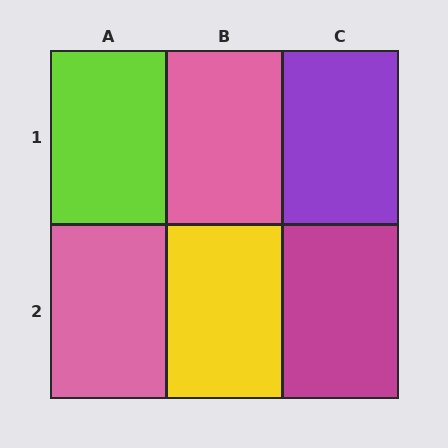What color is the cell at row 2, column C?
Magenta.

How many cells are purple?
1 cell is purple.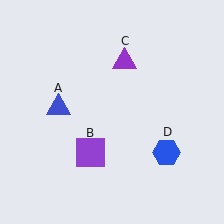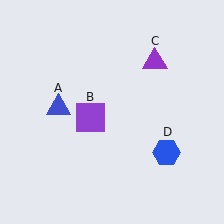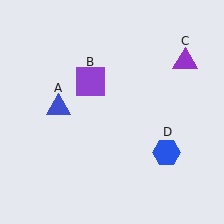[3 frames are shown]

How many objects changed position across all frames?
2 objects changed position: purple square (object B), purple triangle (object C).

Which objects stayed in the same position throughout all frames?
Blue triangle (object A) and blue hexagon (object D) remained stationary.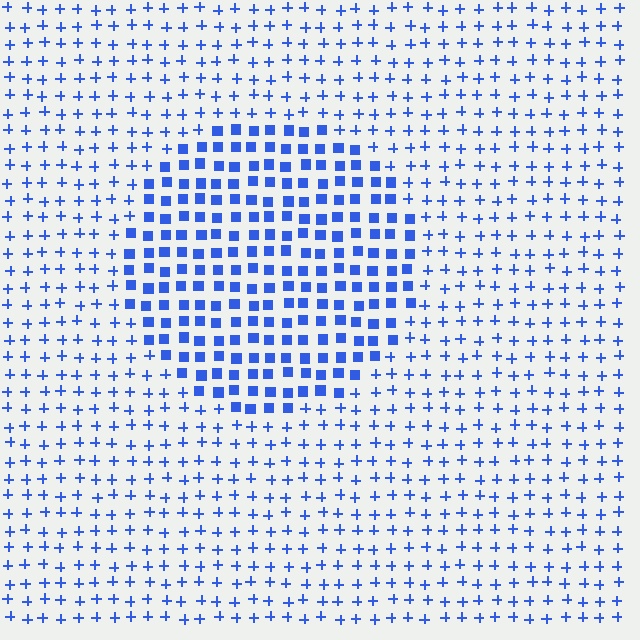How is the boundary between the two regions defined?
The boundary is defined by a change in element shape: squares inside vs. plus signs outside. All elements share the same color and spacing.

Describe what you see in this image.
The image is filled with small blue elements arranged in a uniform grid. A circle-shaped region contains squares, while the surrounding area contains plus signs. The boundary is defined purely by the change in element shape.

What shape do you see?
I see a circle.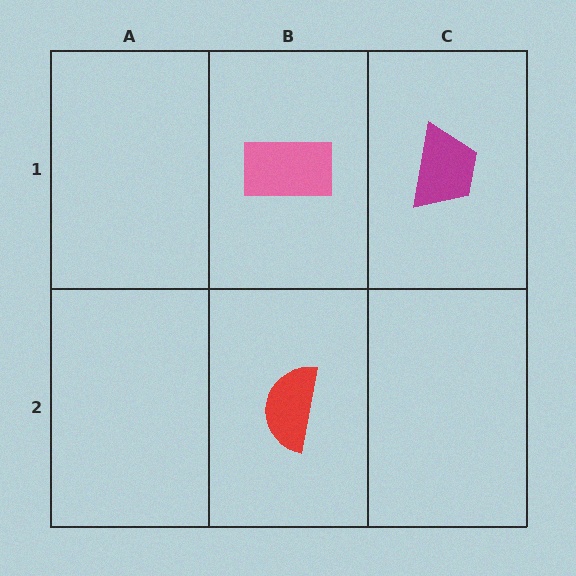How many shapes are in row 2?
1 shape.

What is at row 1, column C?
A magenta trapezoid.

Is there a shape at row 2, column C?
No, that cell is empty.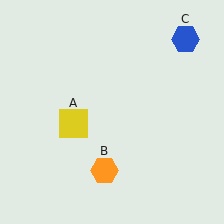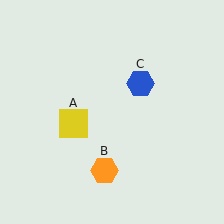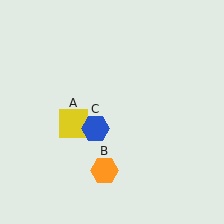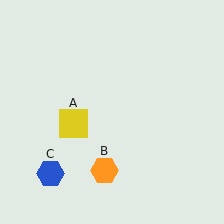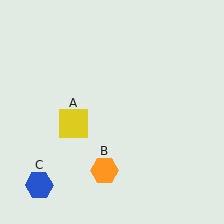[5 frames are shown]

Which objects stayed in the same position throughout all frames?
Yellow square (object A) and orange hexagon (object B) remained stationary.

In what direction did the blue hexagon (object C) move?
The blue hexagon (object C) moved down and to the left.